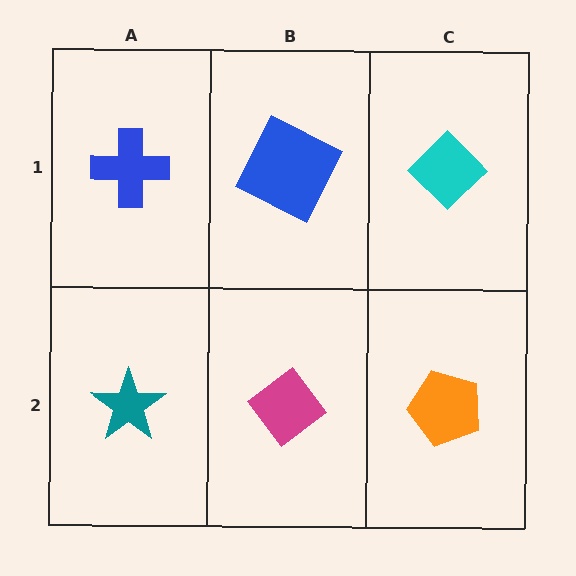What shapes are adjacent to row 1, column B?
A magenta diamond (row 2, column B), a blue cross (row 1, column A), a cyan diamond (row 1, column C).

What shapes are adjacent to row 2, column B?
A blue square (row 1, column B), a teal star (row 2, column A), an orange pentagon (row 2, column C).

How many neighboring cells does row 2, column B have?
3.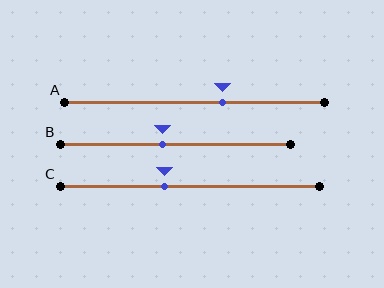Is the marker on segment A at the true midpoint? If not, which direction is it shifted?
No, the marker on segment A is shifted to the right by about 11% of the segment length.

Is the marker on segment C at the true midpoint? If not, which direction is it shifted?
No, the marker on segment C is shifted to the left by about 10% of the segment length.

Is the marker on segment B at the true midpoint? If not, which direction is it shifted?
No, the marker on segment B is shifted to the left by about 6% of the segment length.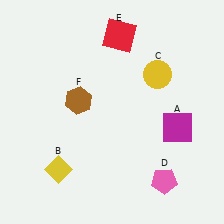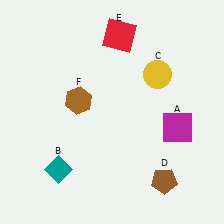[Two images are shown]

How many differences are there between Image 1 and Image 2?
There are 2 differences between the two images.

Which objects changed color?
B changed from yellow to teal. D changed from pink to brown.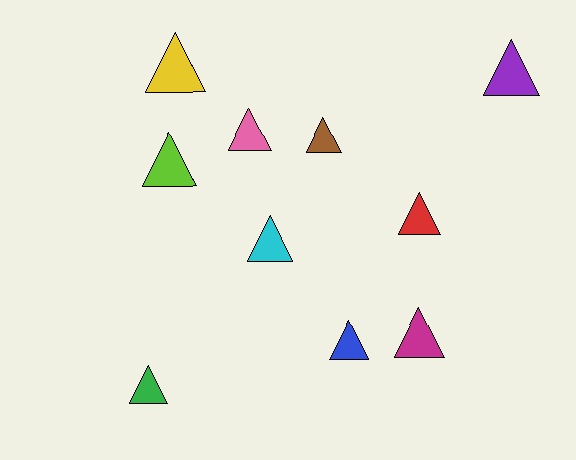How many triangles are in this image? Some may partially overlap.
There are 10 triangles.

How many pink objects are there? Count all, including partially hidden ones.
There is 1 pink object.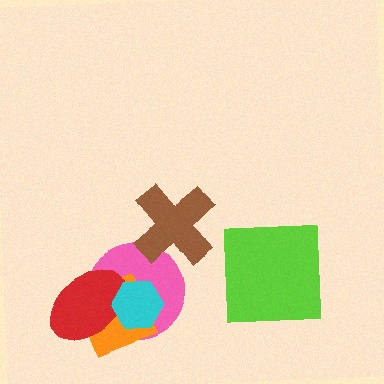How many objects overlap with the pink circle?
4 objects overlap with the pink circle.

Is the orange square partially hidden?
Yes, it is partially covered by another shape.